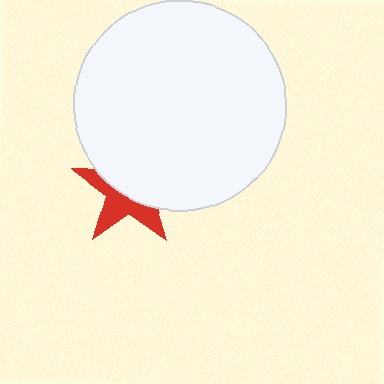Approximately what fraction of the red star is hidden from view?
Roughly 56% of the red star is hidden behind the white circle.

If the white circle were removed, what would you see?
You would see the complete red star.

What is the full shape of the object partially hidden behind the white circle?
The partially hidden object is a red star.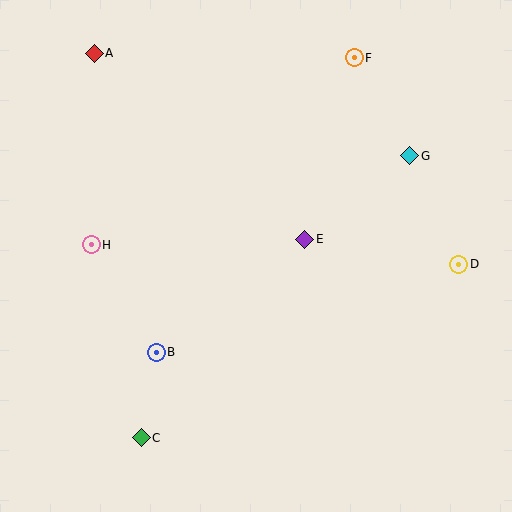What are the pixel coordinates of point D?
Point D is at (459, 264).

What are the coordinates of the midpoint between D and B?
The midpoint between D and B is at (307, 308).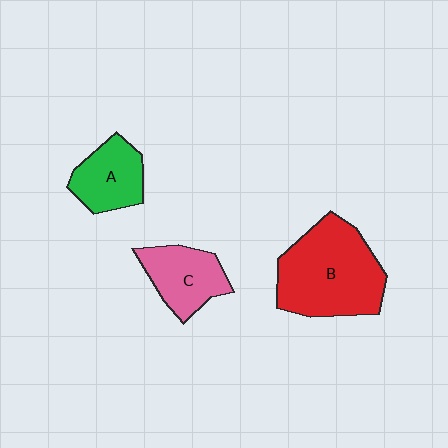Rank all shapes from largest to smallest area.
From largest to smallest: B (red), C (pink), A (green).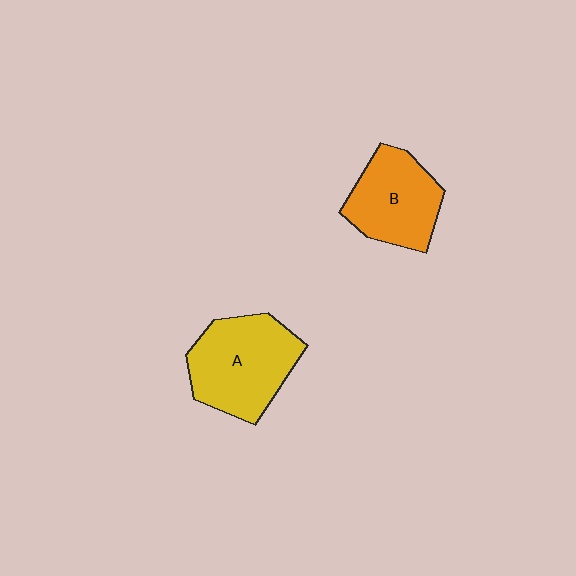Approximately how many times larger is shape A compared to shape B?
Approximately 1.2 times.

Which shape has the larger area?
Shape A (yellow).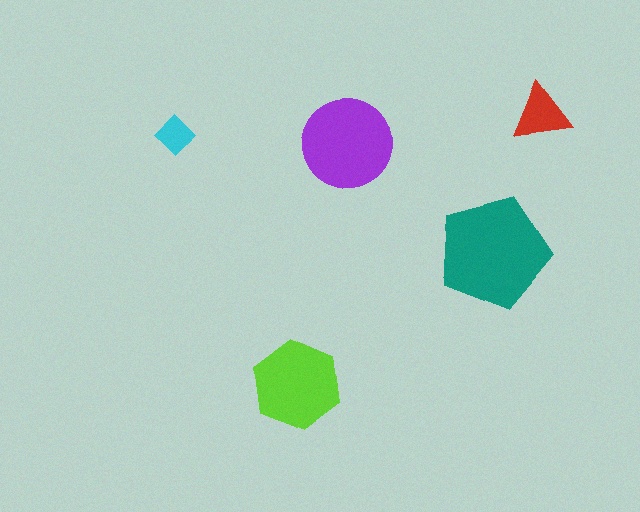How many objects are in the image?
There are 5 objects in the image.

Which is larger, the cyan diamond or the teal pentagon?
The teal pentagon.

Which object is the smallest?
The cyan diamond.